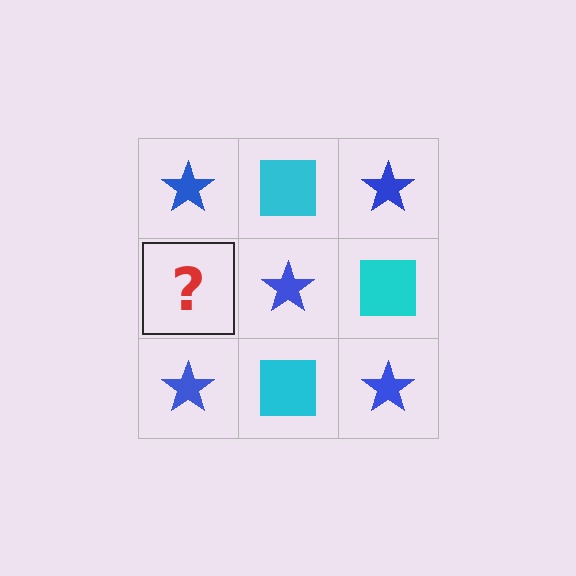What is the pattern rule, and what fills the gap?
The rule is that it alternates blue star and cyan square in a checkerboard pattern. The gap should be filled with a cyan square.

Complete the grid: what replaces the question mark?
The question mark should be replaced with a cyan square.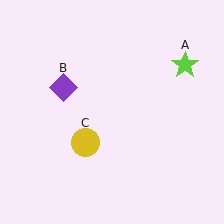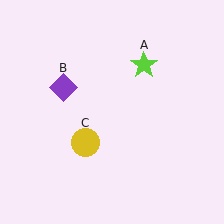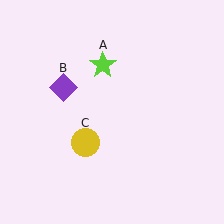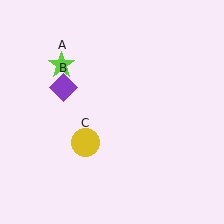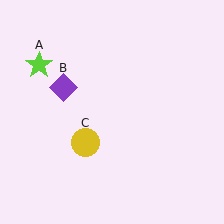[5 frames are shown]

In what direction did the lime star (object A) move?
The lime star (object A) moved left.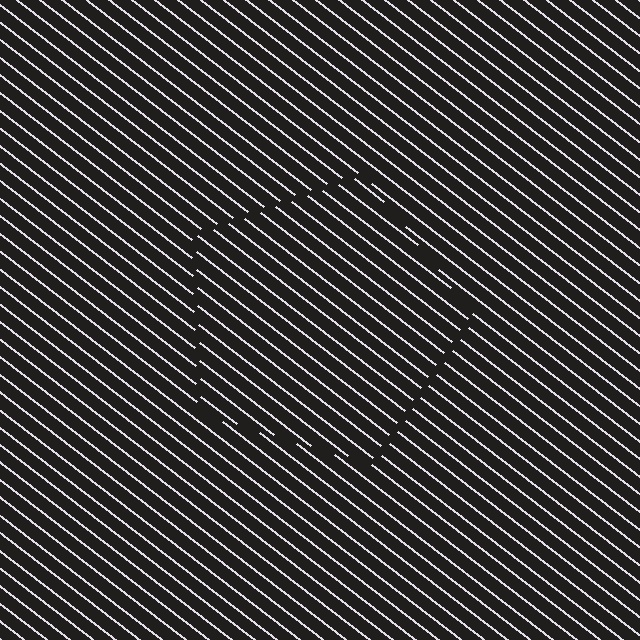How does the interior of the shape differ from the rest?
The interior of the shape contains the same grating, shifted by half a period — the contour is defined by the phase discontinuity where line-ends from the inner and outer gratings abut.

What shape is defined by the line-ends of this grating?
An illusory pentagon. The interior of the shape contains the same grating, shifted by half a period — the contour is defined by the phase discontinuity where line-ends from the inner and outer gratings abut.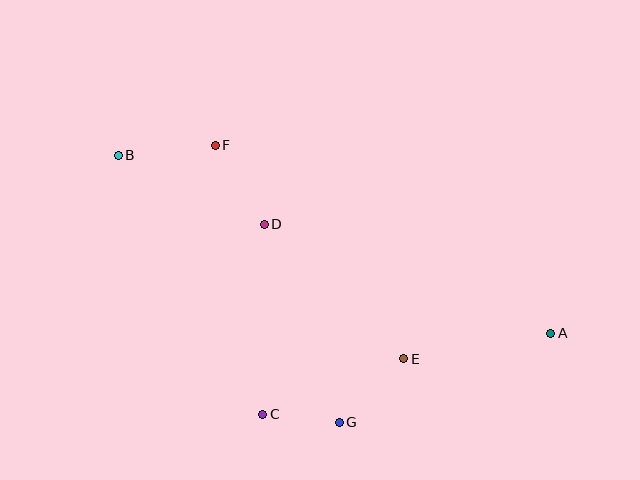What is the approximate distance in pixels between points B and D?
The distance between B and D is approximately 162 pixels.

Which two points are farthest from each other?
Points A and B are farthest from each other.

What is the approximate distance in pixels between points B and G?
The distance between B and G is approximately 347 pixels.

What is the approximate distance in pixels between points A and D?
The distance between A and D is approximately 306 pixels.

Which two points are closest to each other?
Points C and G are closest to each other.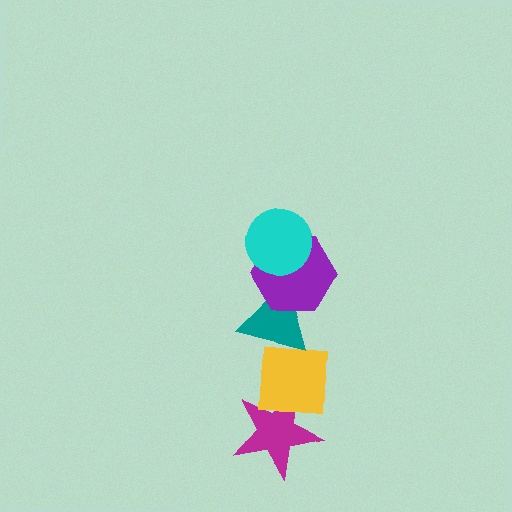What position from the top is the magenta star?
The magenta star is 5th from the top.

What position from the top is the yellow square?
The yellow square is 4th from the top.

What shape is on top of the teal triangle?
The purple hexagon is on top of the teal triangle.